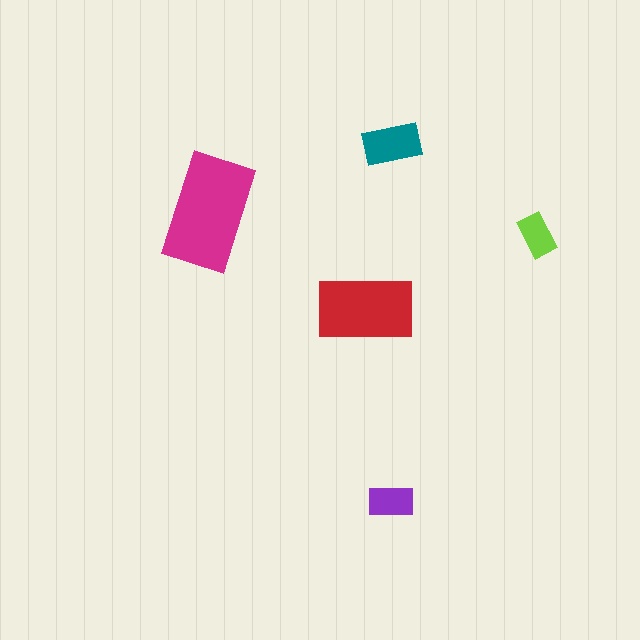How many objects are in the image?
There are 5 objects in the image.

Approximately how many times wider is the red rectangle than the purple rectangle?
About 2 times wider.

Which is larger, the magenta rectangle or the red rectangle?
The magenta one.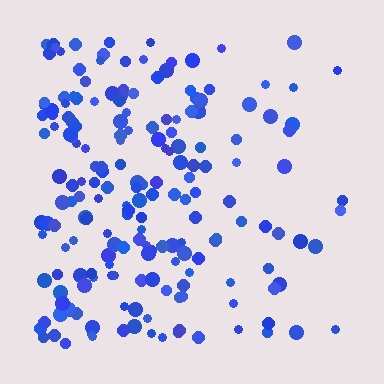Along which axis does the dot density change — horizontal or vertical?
Horizontal.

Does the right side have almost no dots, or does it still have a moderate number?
Still a moderate number, just noticeably fewer than the left.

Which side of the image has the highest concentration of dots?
The left.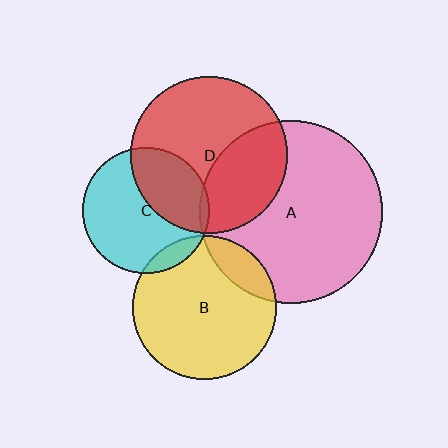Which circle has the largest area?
Circle A (pink).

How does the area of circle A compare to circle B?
Approximately 1.6 times.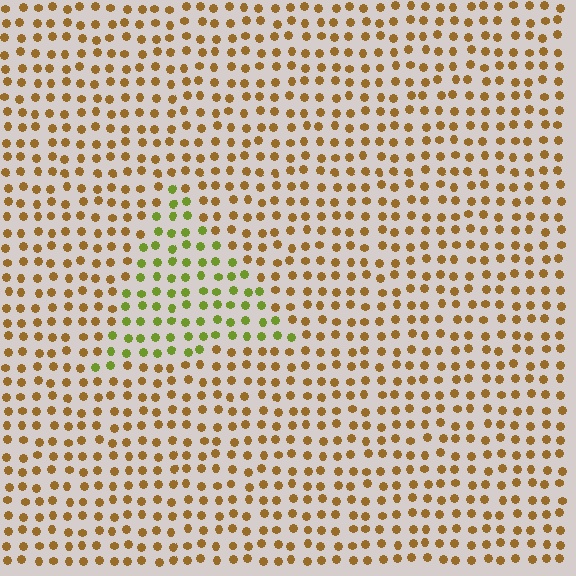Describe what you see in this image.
The image is filled with small brown elements in a uniform arrangement. A triangle-shaped region is visible where the elements are tinted to a slightly different hue, forming a subtle color boundary.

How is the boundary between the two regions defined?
The boundary is defined purely by a slight shift in hue (about 47 degrees). Spacing, size, and orientation are identical on both sides.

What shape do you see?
I see a triangle.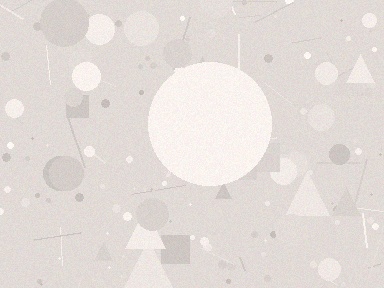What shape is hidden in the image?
A circle is hidden in the image.